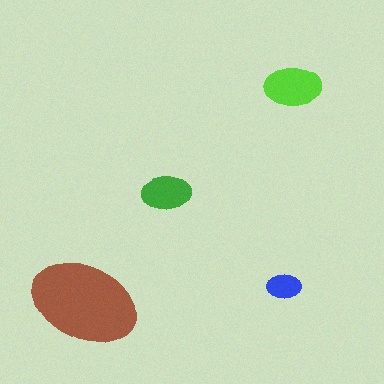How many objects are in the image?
There are 4 objects in the image.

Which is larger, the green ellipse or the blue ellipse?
The green one.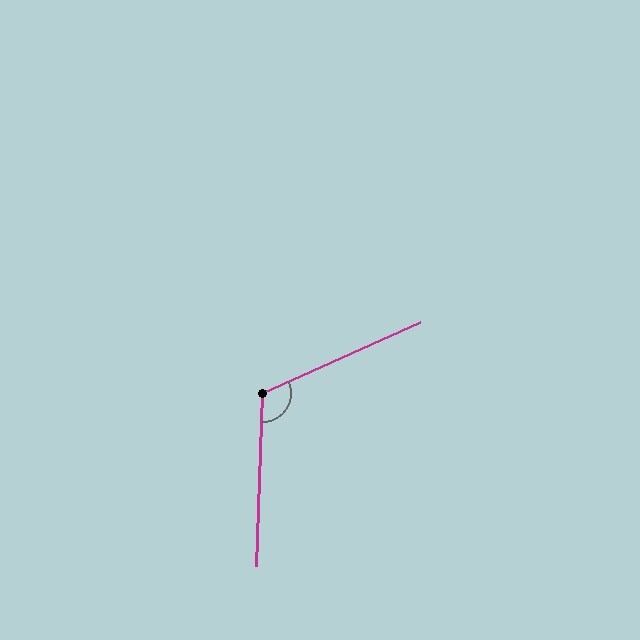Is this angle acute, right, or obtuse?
It is obtuse.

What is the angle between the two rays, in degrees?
Approximately 117 degrees.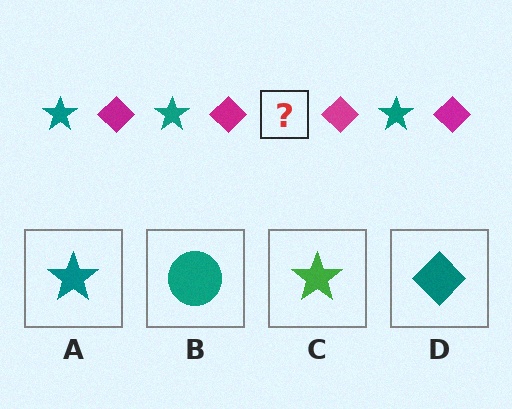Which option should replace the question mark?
Option A.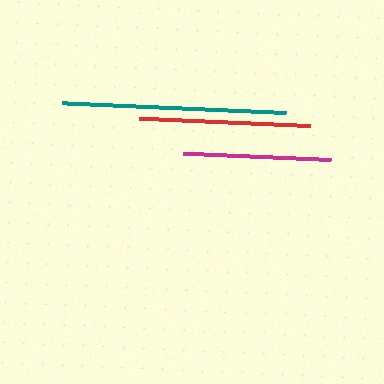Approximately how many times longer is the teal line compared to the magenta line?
The teal line is approximately 1.5 times the length of the magenta line.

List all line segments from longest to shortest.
From longest to shortest: teal, red, magenta.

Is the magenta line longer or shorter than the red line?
The red line is longer than the magenta line.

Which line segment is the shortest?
The magenta line is the shortest at approximately 149 pixels.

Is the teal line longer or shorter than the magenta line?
The teal line is longer than the magenta line.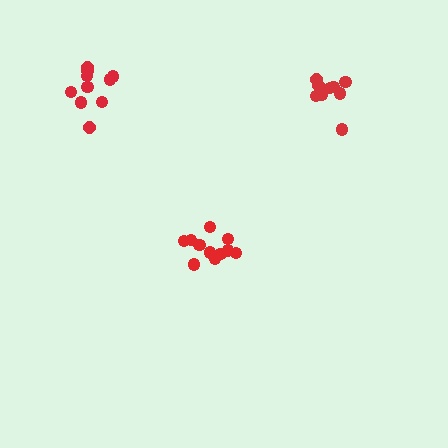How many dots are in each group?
Group 1: 9 dots, Group 2: 10 dots, Group 3: 11 dots (30 total).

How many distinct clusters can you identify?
There are 3 distinct clusters.